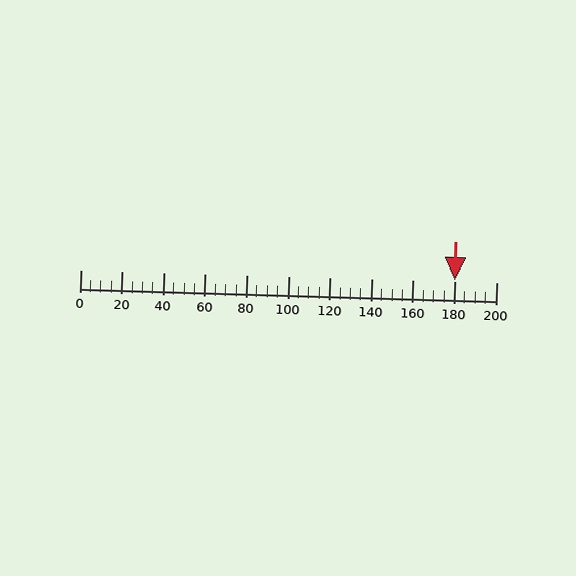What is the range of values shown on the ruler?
The ruler shows values from 0 to 200.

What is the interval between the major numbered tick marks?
The major tick marks are spaced 20 units apart.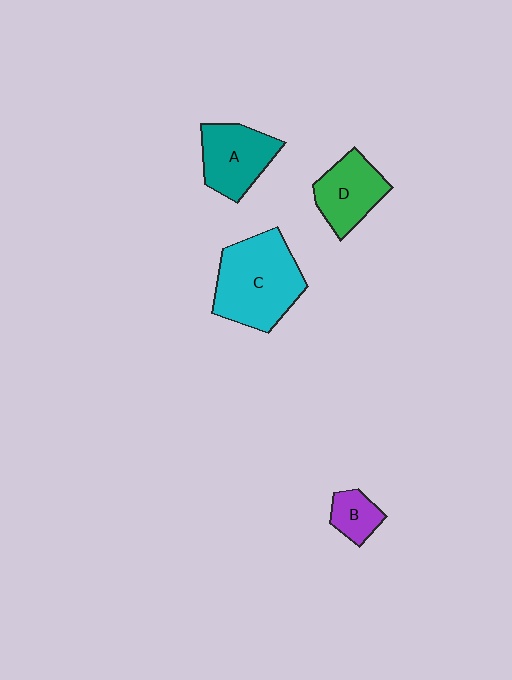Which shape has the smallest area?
Shape B (purple).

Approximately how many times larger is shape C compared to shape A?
Approximately 1.5 times.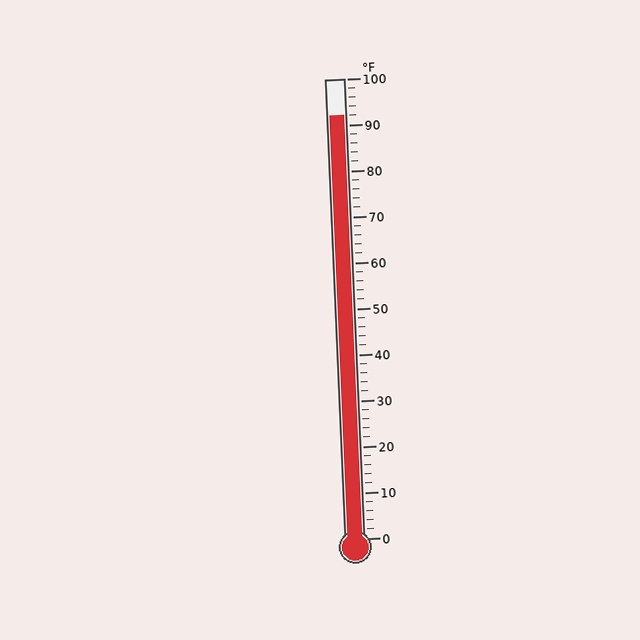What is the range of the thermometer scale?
The thermometer scale ranges from 0°F to 100°F.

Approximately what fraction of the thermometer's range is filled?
The thermometer is filled to approximately 90% of its range.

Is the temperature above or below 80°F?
The temperature is above 80°F.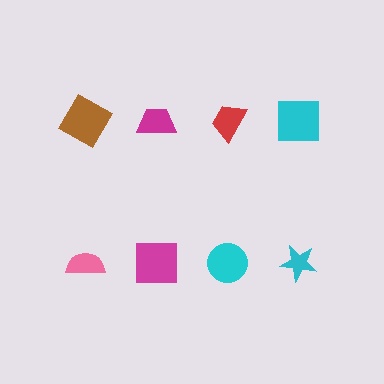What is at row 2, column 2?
A magenta square.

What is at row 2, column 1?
A pink semicircle.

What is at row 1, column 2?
A magenta trapezoid.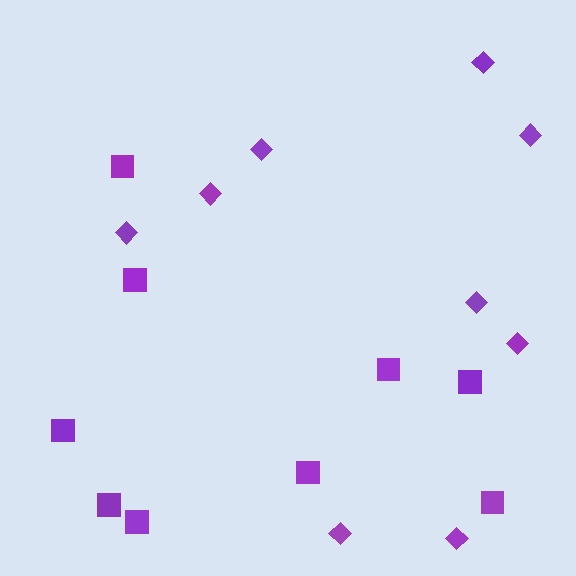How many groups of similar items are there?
There are 2 groups: one group of diamonds (9) and one group of squares (9).